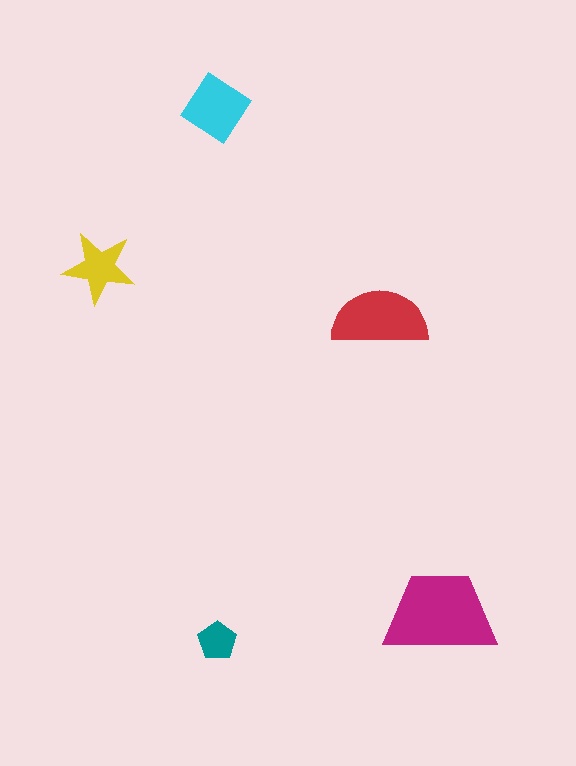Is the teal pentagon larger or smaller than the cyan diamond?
Smaller.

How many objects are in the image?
There are 5 objects in the image.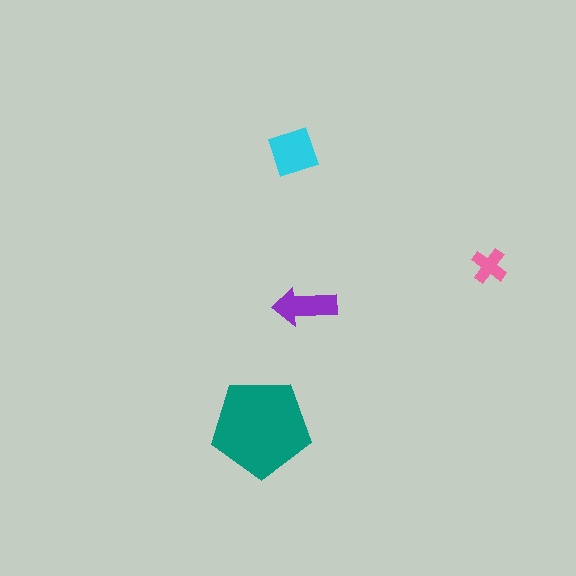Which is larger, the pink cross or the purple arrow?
The purple arrow.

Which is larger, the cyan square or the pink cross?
The cyan square.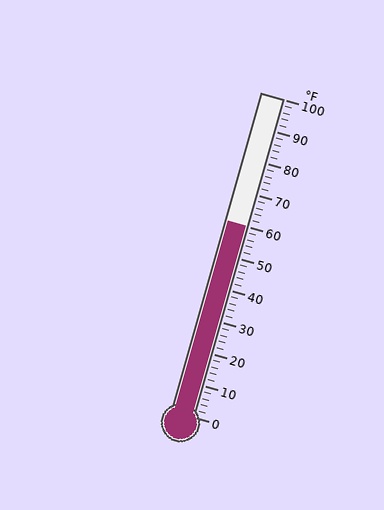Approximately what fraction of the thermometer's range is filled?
The thermometer is filled to approximately 60% of its range.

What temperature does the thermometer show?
The thermometer shows approximately 60°F.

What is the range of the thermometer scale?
The thermometer scale ranges from 0°F to 100°F.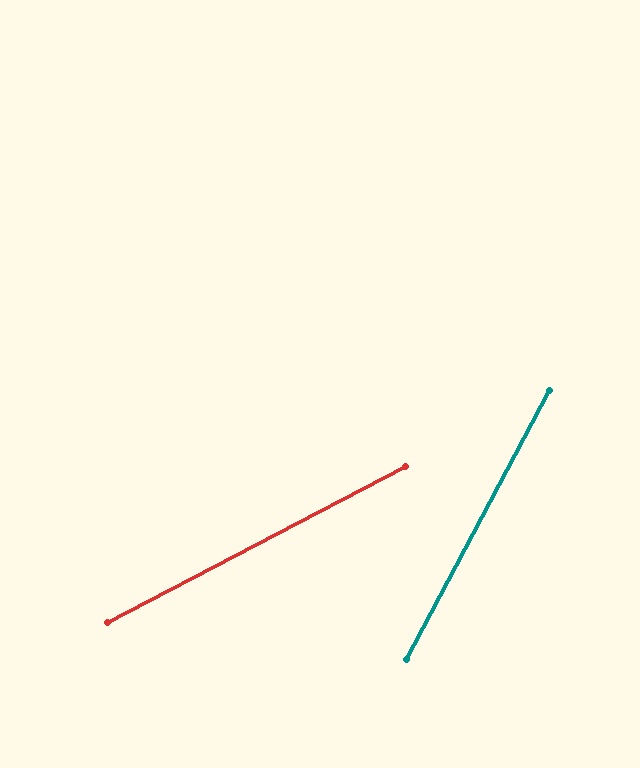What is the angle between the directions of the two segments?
Approximately 34 degrees.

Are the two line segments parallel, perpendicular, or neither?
Neither parallel nor perpendicular — they differ by about 34°.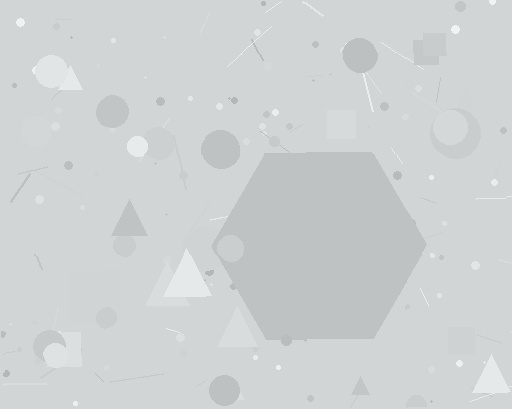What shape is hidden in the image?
A hexagon is hidden in the image.